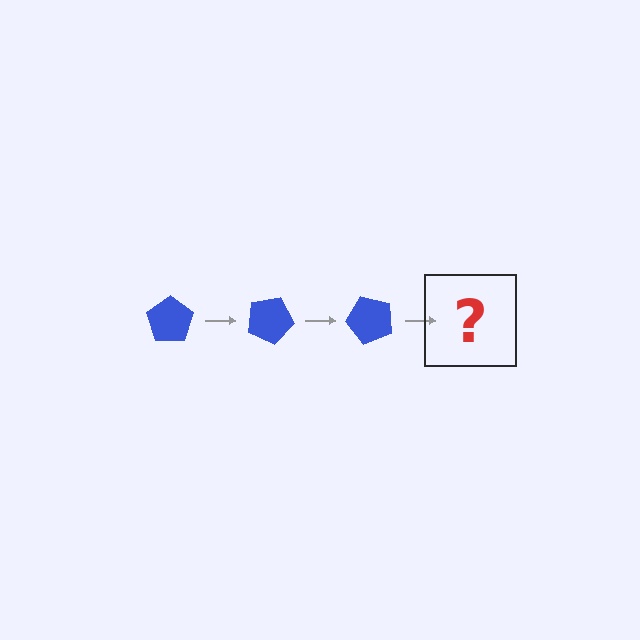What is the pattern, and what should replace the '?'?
The pattern is that the pentagon rotates 25 degrees each step. The '?' should be a blue pentagon rotated 75 degrees.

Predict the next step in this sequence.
The next step is a blue pentagon rotated 75 degrees.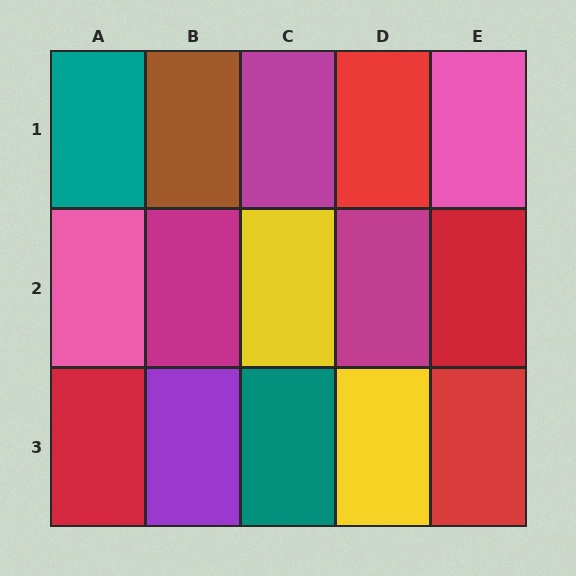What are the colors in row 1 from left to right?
Teal, brown, magenta, red, pink.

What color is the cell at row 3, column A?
Red.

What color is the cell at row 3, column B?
Purple.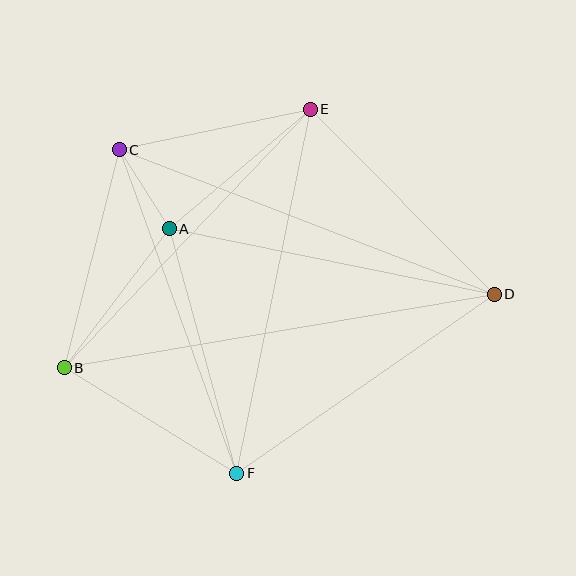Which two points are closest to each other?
Points A and C are closest to each other.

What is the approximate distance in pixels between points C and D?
The distance between C and D is approximately 402 pixels.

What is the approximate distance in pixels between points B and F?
The distance between B and F is approximately 202 pixels.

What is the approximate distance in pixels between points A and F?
The distance between A and F is approximately 254 pixels.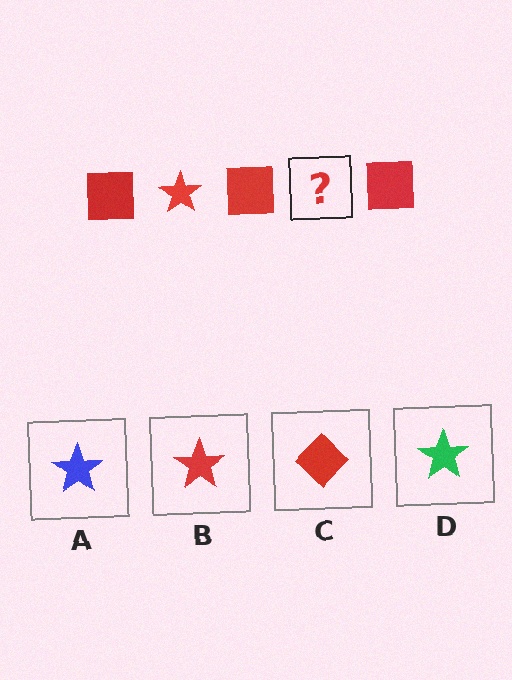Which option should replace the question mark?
Option B.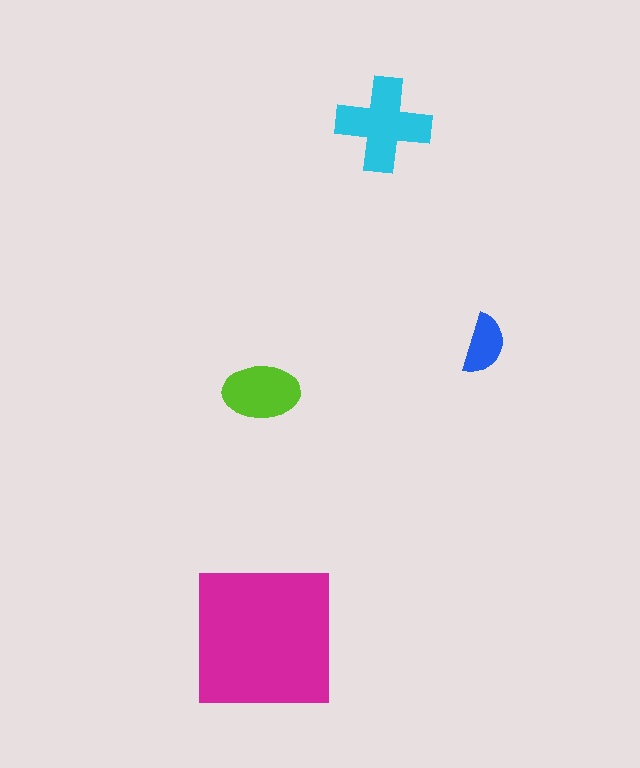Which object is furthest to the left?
The lime ellipse is leftmost.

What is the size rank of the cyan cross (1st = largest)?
2nd.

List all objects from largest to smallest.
The magenta square, the cyan cross, the lime ellipse, the blue semicircle.